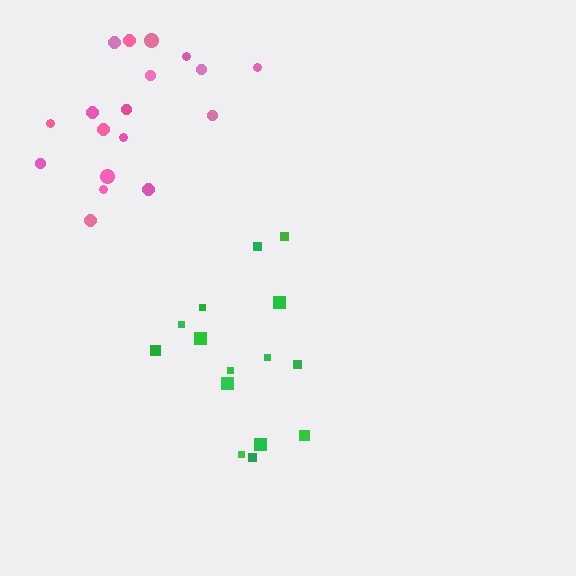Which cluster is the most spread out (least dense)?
Pink.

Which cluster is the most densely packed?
Green.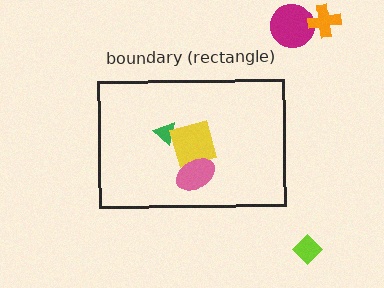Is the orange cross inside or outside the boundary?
Outside.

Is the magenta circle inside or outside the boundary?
Outside.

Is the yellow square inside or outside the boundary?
Inside.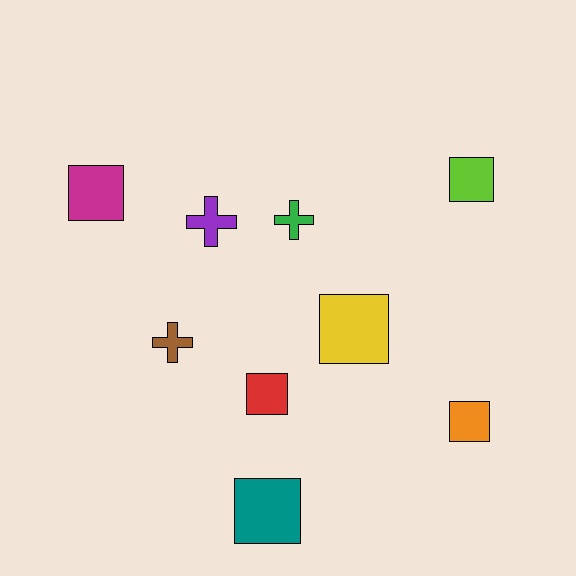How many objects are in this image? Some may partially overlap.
There are 9 objects.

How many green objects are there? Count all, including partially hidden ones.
There is 1 green object.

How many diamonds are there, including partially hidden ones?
There are no diamonds.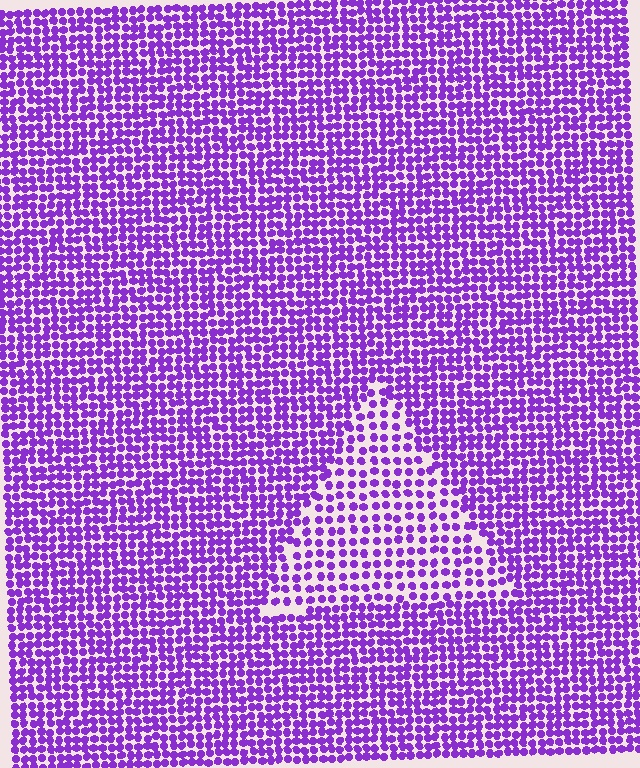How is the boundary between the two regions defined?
The boundary is defined by a change in element density (approximately 1.7x ratio). All elements are the same color, size, and shape.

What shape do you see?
I see a triangle.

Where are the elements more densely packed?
The elements are more densely packed outside the triangle boundary.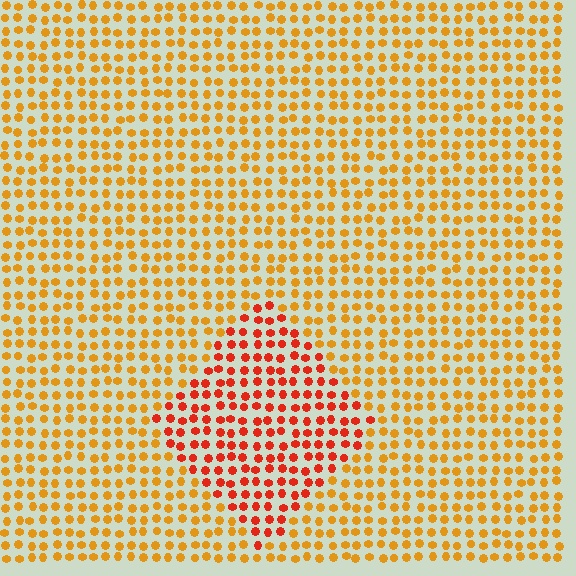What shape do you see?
I see a diamond.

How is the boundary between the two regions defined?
The boundary is defined purely by a slight shift in hue (about 33 degrees). Spacing, size, and orientation are identical on both sides.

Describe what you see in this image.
The image is filled with small orange elements in a uniform arrangement. A diamond-shaped region is visible where the elements are tinted to a slightly different hue, forming a subtle color boundary.